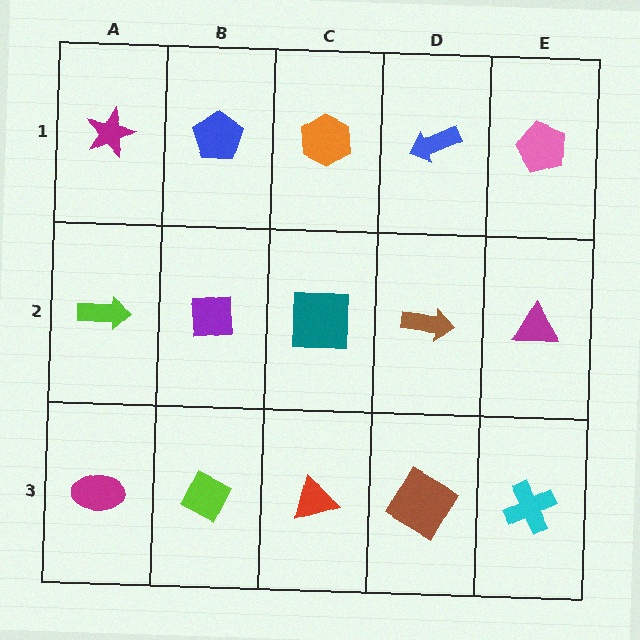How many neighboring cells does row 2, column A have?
3.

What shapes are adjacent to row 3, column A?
A lime arrow (row 2, column A), a lime diamond (row 3, column B).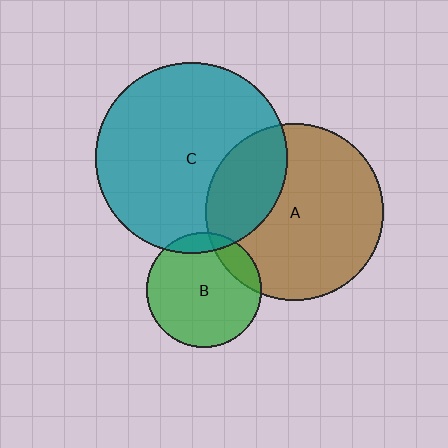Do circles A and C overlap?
Yes.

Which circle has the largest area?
Circle C (teal).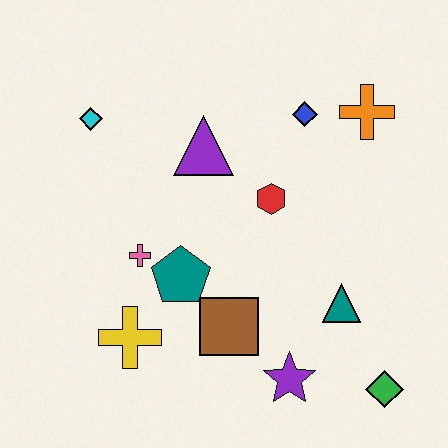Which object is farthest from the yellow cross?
The orange cross is farthest from the yellow cross.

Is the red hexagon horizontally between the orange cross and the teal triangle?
No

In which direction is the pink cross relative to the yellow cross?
The pink cross is above the yellow cross.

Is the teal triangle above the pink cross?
No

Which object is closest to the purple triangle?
The red hexagon is closest to the purple triangle.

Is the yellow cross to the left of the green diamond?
Yes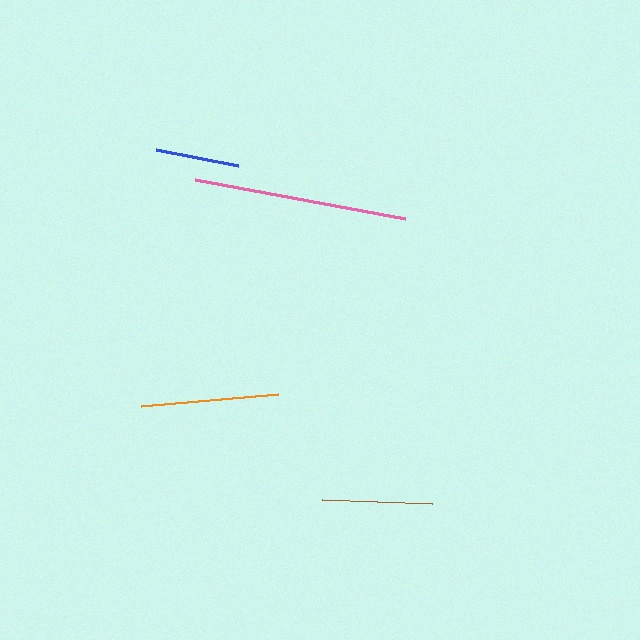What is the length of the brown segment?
The brown segment is approximately 111 pixels long.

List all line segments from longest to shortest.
From longest to shortest: pink, orange, brown, blue.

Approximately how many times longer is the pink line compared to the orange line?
The pink line is approximately 1.5 times the length of the orange line.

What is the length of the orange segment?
The orange segment is approximately 138 pixels long.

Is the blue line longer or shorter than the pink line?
The pink line is longer than the blue line.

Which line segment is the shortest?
The blue line is the shortest at approximately 83 pixels.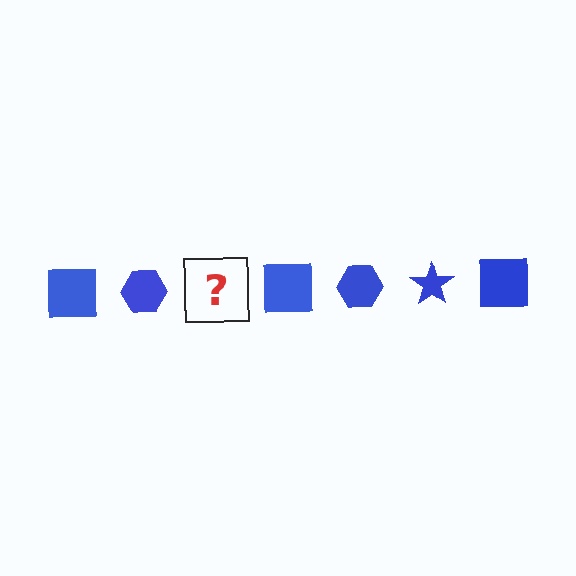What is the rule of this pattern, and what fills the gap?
The rule is that the pattern cycles through square, hexagon, star shapes in blue. The gap should be filled with a blue star.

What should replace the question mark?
The question mark should be replaced with a blue star.